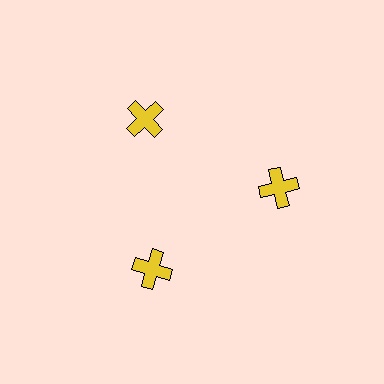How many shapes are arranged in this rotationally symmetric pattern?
There are 3 shapes, arranged in 3 groups of 1.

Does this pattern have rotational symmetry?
Yes, this pattern has 3-fold rotational symmetry. It looks the same after rotating 120 degrees around the center.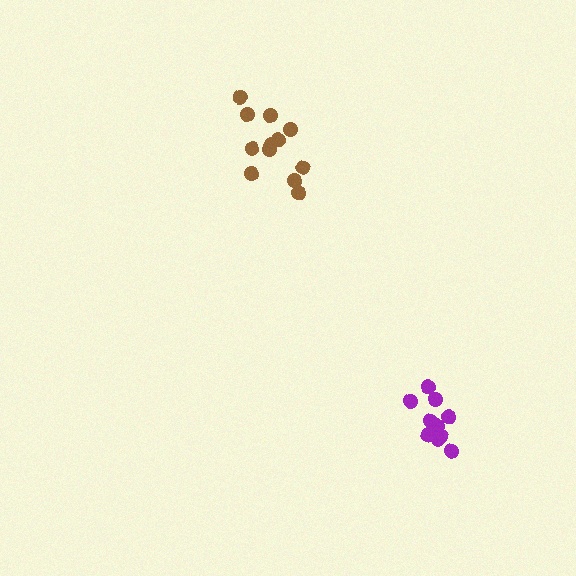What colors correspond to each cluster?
The clusters are colored: brown, purple.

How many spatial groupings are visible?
There are 2 spatial groupings.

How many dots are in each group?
Group 1: 12 dots, Group 2: 11 dots (23 total).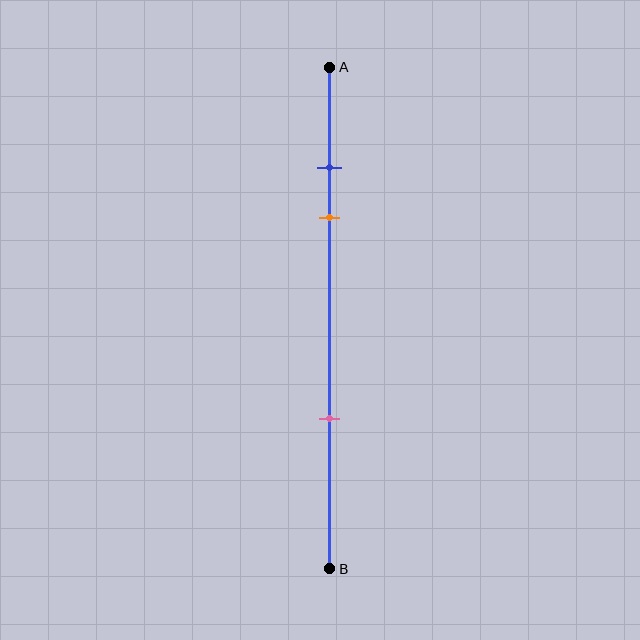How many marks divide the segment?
There are 3 marks dividing the segment.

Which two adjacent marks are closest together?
The blue and orange marks are the closest adjacent pair.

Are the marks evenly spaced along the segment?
No, the marks are not evenly spaced.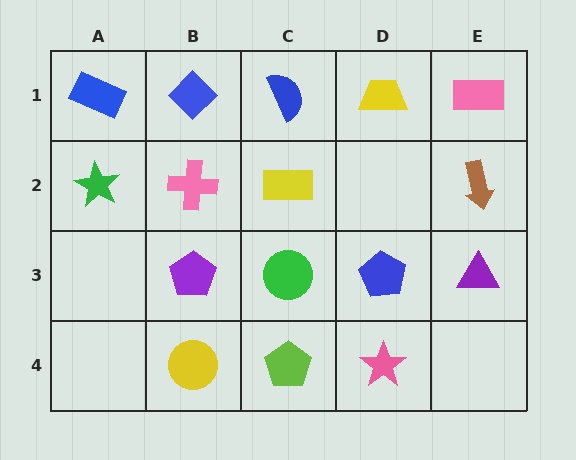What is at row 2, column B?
A pink cross.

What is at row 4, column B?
A yellow circle.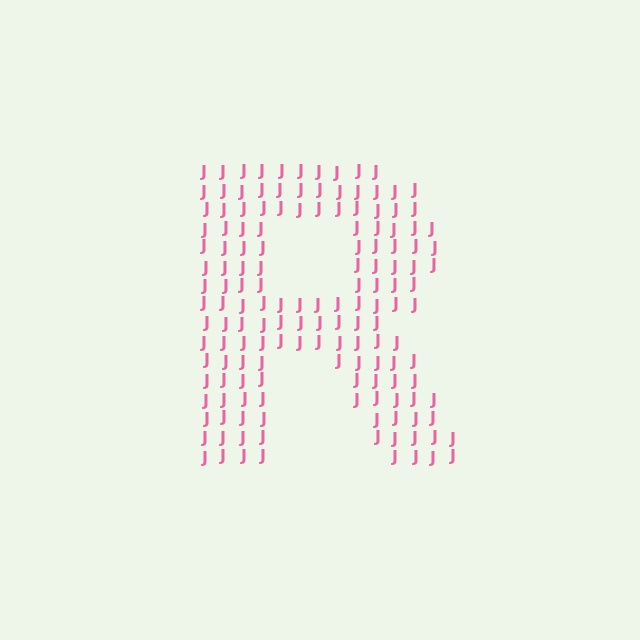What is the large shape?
The large shape is the letter R.